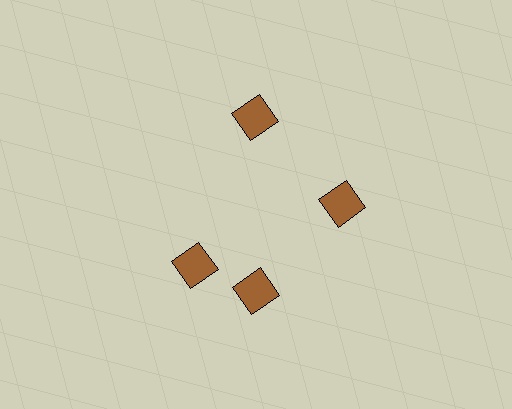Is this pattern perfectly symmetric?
No. The 4 brown diamonds are arranged in a ring, but one element near the 9 o'clock position is rotated out of alignment along the ring, breaking the 4-fold rotational symmetry.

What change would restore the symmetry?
The symmetry would be restored by rotating it back into even spacing with its neighbors so that all 4 diamonds sit at equal angles and equal distance from the center.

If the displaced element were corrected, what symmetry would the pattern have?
It would have 4-fold rotational symmetry — the pattern would map onto itself every 90 degrees.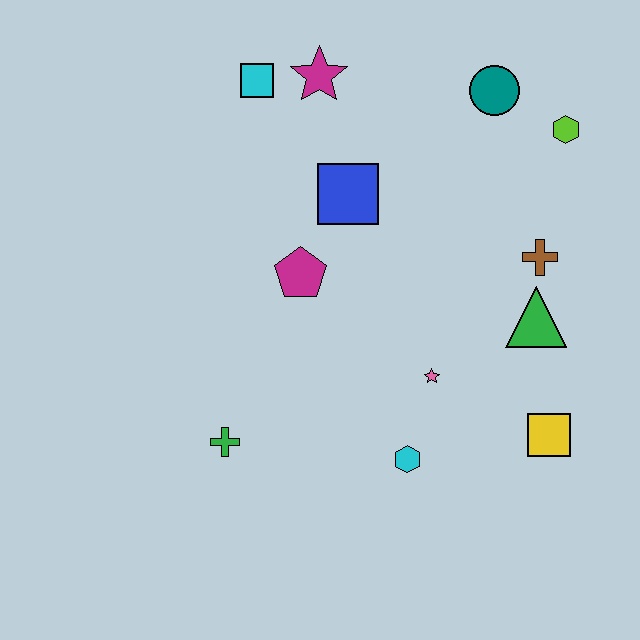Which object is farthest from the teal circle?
The green cross is farthest from the teal circle.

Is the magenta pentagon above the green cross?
Yes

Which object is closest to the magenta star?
The cyan square is closest to the magenta star.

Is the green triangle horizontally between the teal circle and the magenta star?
No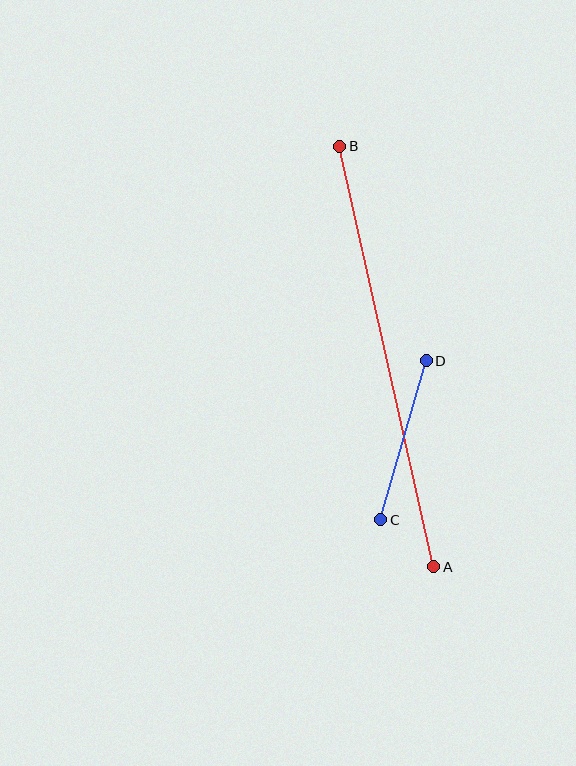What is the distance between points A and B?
The distance is approximately 431 pixels.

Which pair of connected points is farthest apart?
Points A and B are farthest apart.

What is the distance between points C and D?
The distance is approximately 165 pixels.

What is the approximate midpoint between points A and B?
The midpoint is at approximately (387, 357) pixels.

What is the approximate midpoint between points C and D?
The midpoint is at approximately (404, 440) pixels.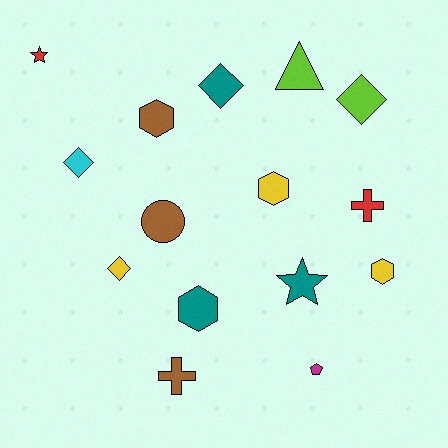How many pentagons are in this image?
There is 1 pentagon.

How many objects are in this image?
There are 15 objects.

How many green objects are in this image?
There are no green objects.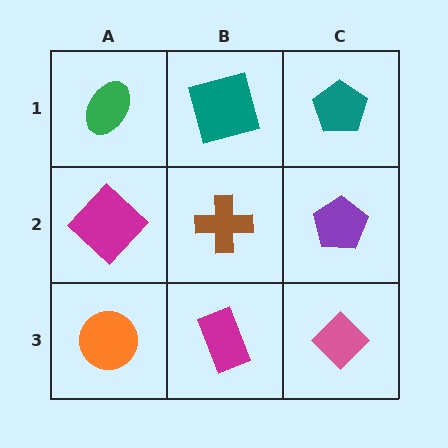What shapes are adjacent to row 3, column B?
A brown cross (row 2, column B), an orange circle (row 3, column A), a pink diamond (row 3, column C).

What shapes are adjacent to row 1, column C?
A purple pentagon (row 2, column C), a teal square (row 1, column B).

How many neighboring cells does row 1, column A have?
2.